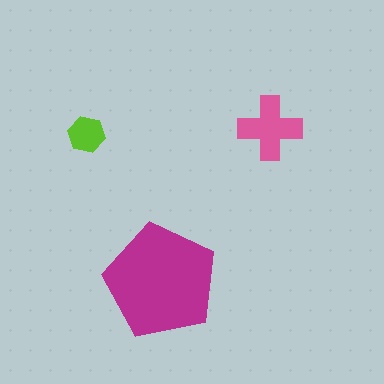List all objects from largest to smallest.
The magenta pentagon, the pink cross, the lime hexagon.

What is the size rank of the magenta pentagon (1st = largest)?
1st.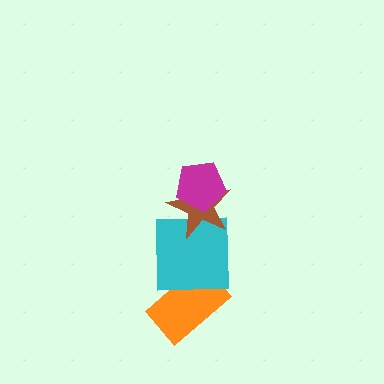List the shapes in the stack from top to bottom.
From top to bottom: the magenta pentagon, the brown star, the cyan square, the orange rectangle.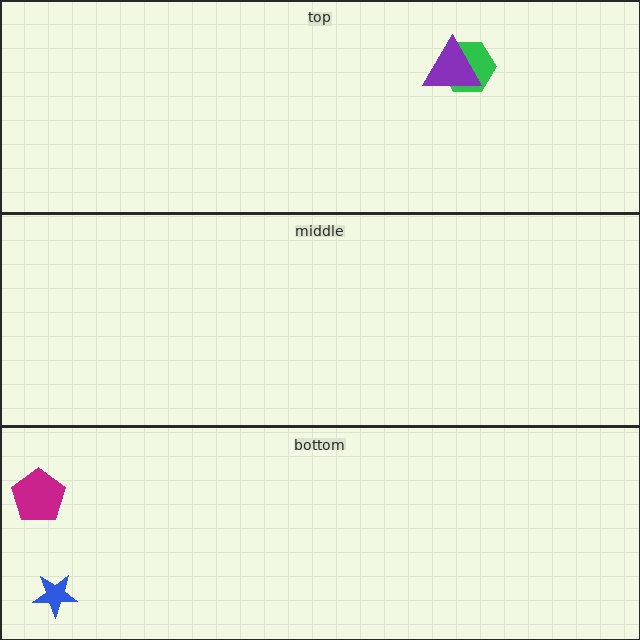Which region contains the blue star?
The bottom region.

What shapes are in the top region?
The green hexagon, the purple triangle.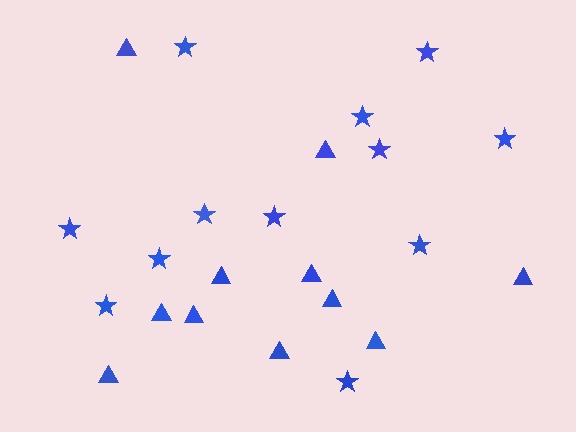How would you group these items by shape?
There are 2 groups: one group of triangles (11) and one group of stars (12).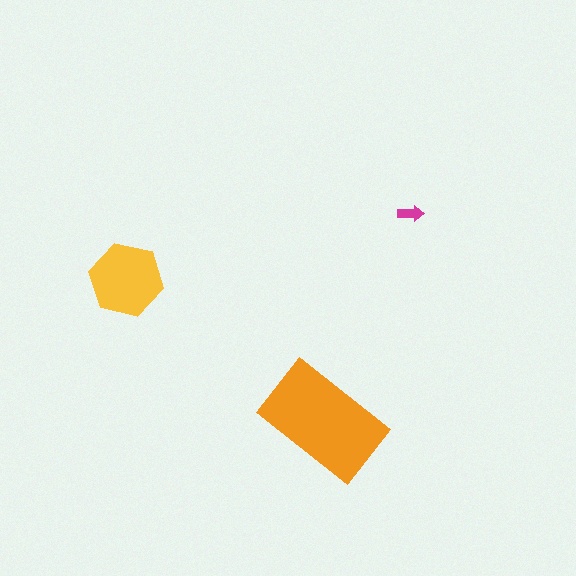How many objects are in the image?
There are 3 objects in the image.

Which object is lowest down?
The orange rectangle is bottommost.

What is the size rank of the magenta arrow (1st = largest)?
3rd.